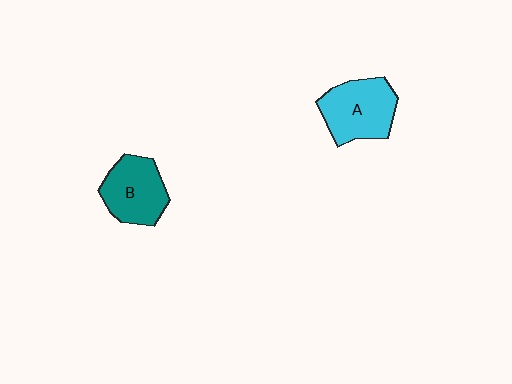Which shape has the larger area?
Shape A (cyan).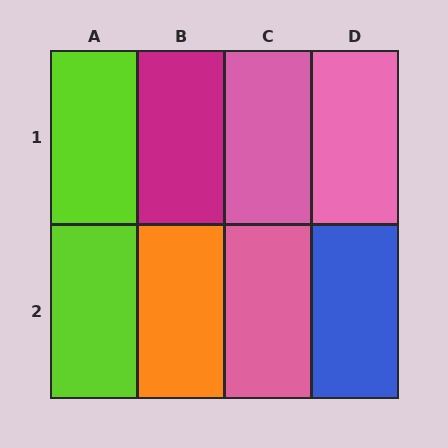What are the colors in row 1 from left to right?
Lime, magenta, pink, pink.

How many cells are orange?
1 cell is orange.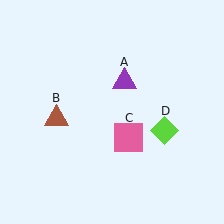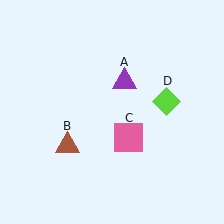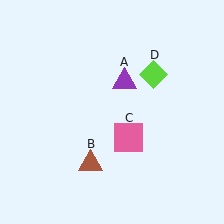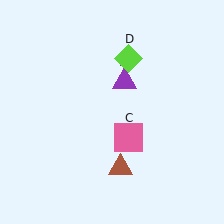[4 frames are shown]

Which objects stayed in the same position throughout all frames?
Purple triangle (object A) and pink square (object C) remained stationary.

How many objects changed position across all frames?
2 objects changed position: brown triangle (object B), lime diamond (object D).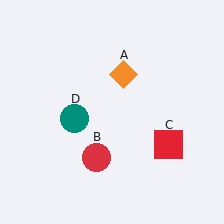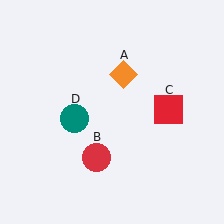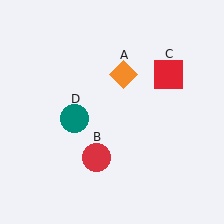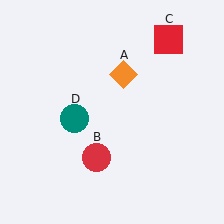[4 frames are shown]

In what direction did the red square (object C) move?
The red square (object C) moved up.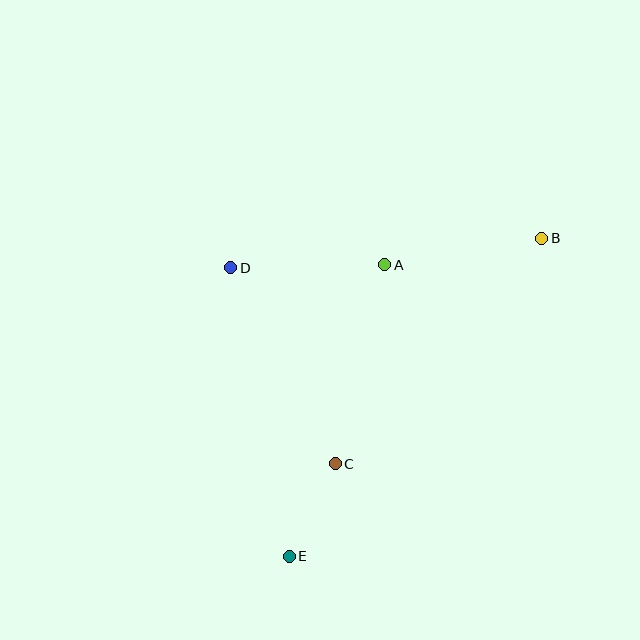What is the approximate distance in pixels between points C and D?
The distance between C and D is approximately 222 pixels.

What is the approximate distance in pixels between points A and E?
The distance between A and E is approximately 307 pixels.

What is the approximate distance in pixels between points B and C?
The distance between B and C is approximately 306 pixels.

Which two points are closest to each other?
Points C and E are closest to each other.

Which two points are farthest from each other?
Points B and E are farthest from each other.